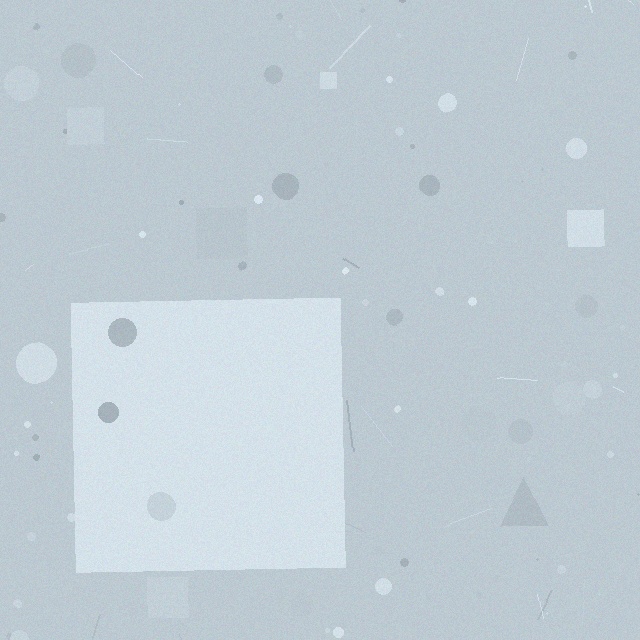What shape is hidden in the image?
A square is hidden in the image.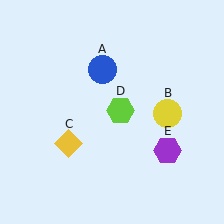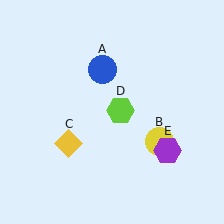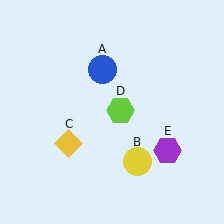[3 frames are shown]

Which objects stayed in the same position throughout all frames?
Blue circle (object A) and yellow diamond (object C) and lime hexagon (object D) and purple hexagon (object E) remained stationary.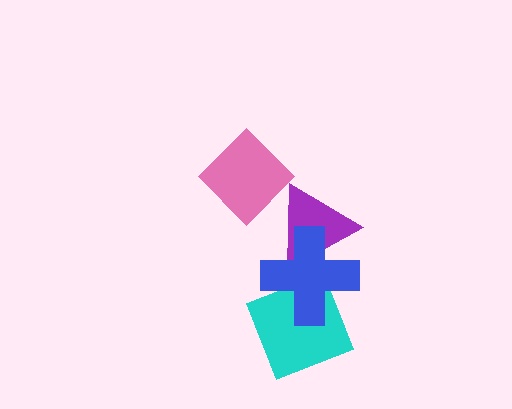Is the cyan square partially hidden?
Yes, it is partially covered by another shape.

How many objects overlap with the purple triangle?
1 object overlaps with the purple triangle.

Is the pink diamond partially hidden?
No, no other shape covers it.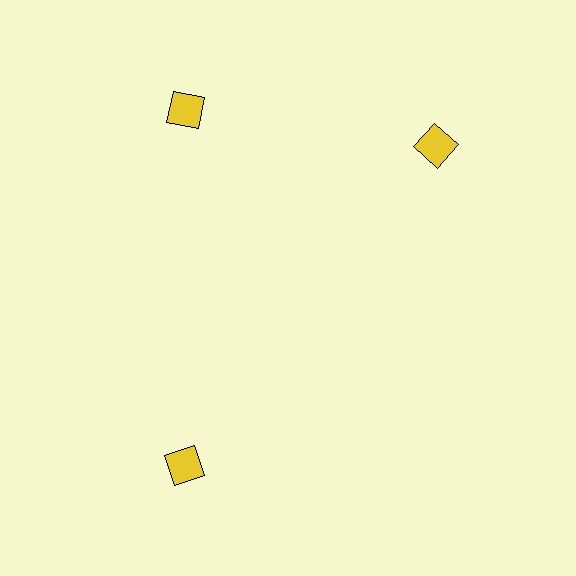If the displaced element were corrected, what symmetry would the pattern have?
It would have 3-fold rotational symmetry — the pattern would map onto itself every 120 degrees.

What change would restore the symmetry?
The symmetry would be restored by rotating it back into even spacing with its neighbors so that all 3 squares sit at equal angles and equal distance from the center.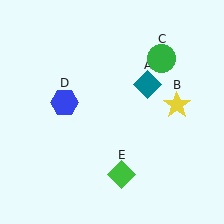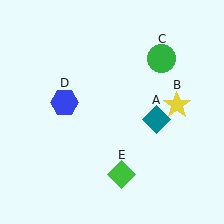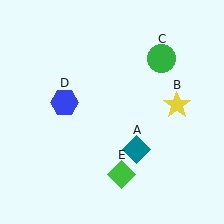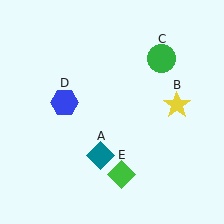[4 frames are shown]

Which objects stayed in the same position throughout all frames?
Yellow star (object B) and green circle (object C) and blue hexagon (object D) and green diamond (object E) remained stationary.